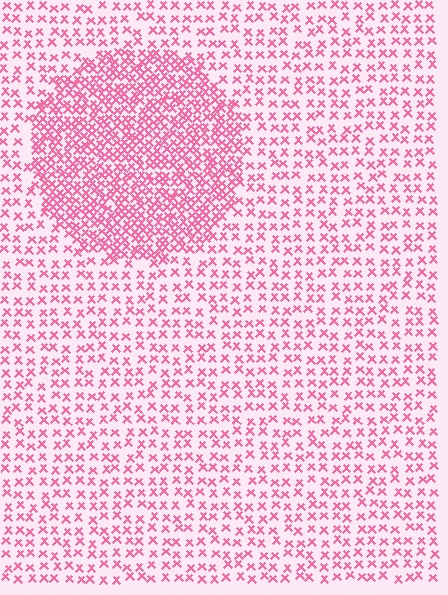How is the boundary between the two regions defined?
The boundary is defined by a change in element density (approximately 2.2x ratio). All elements are the same color, size, and shape.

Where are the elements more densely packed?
The elements are more densely packed inside the circle boundary.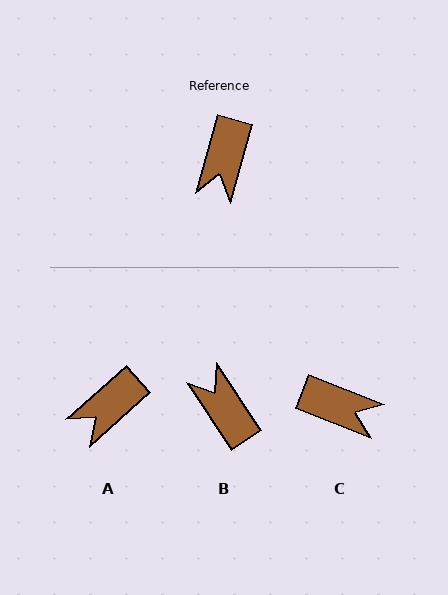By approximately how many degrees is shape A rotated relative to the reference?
Approximately 32 degrees clockwise.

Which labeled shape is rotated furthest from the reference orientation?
B, about 130 degrees away.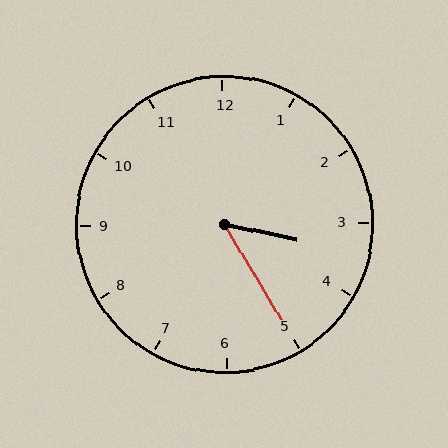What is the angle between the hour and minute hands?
Approximately 48 degrees.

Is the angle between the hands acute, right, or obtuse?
It is acute.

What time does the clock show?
3:25.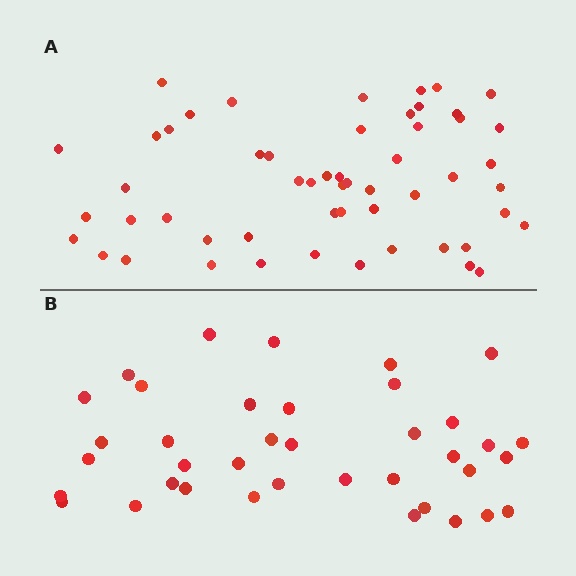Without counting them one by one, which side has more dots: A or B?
Region A (the top region) has more dots.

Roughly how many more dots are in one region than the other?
Region A has approximately 15 more dots than region B.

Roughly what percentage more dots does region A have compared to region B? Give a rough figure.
About 40% more.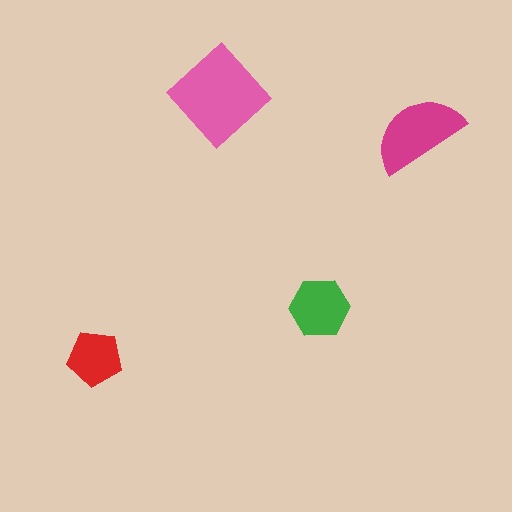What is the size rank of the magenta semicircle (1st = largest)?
2nd.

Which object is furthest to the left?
The red pentagon is leftmost.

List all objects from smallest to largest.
The red pentagon, the green hexagon, the magenta semicircle, the pink diamond.